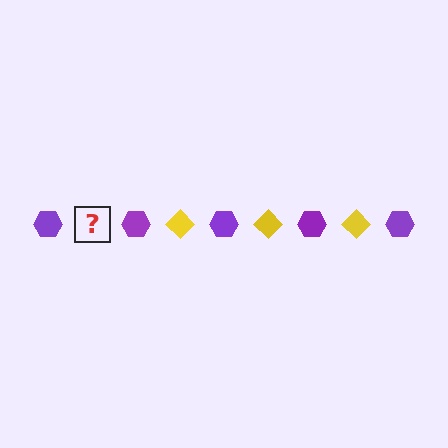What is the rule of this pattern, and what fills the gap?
The rule is that the pattern alternates between purple hexagon and yellow diamond. The gap should be filled with a yellow diamond.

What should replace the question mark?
The question mark should be replaced with a yellow diamond.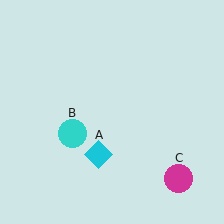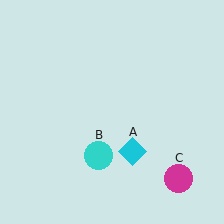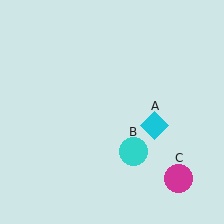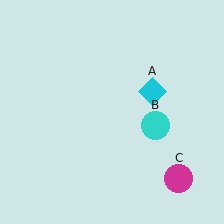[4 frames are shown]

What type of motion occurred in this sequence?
The cyan diamond (object A), cyan circle (object B) rotated counterclockwise around the center of the scene.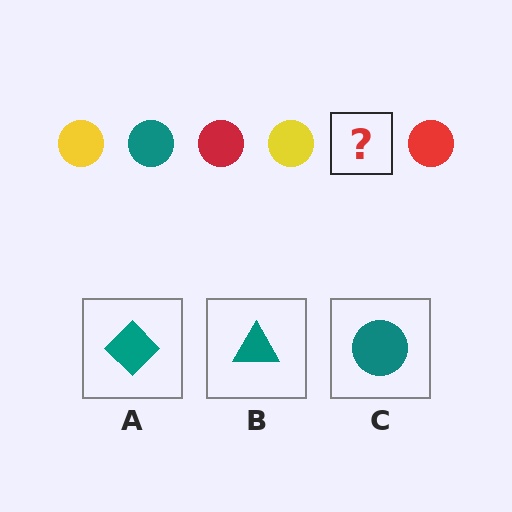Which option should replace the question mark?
Option C.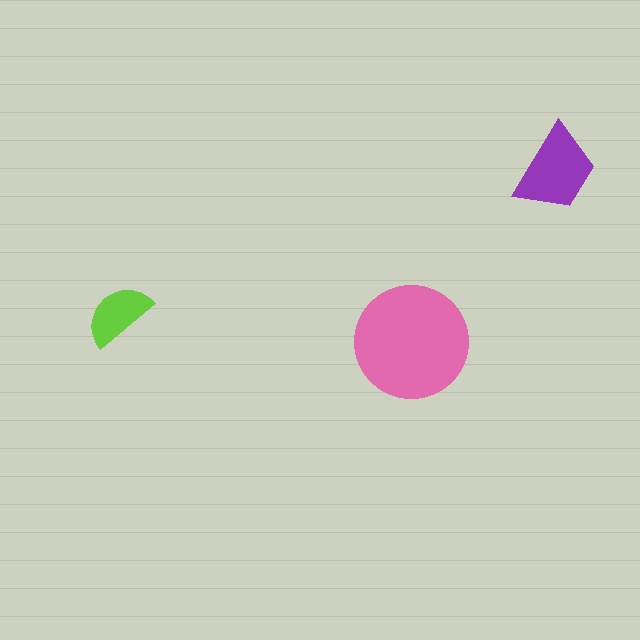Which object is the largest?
The pink circle.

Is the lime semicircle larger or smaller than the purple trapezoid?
Smaller.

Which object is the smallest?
The lime semicircle.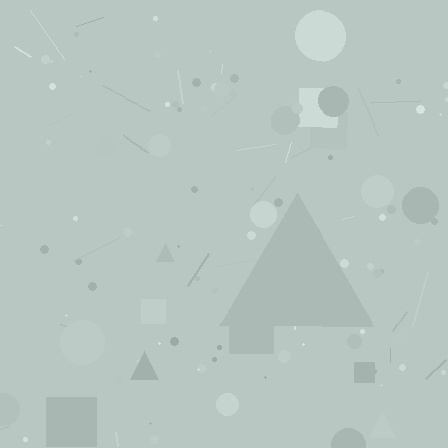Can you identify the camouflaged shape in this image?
The camouflaged shape is a triangle.